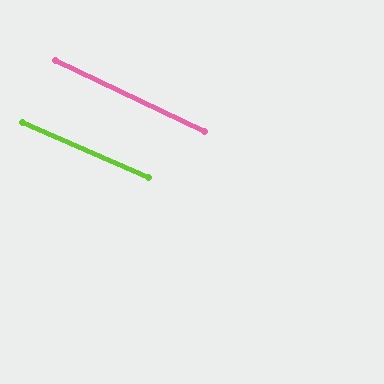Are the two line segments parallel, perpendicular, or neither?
Parallel — their directions differ by only 1.8°.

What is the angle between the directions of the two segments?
Approximately 2 degrees.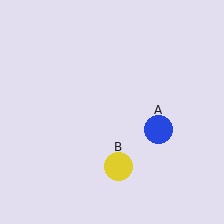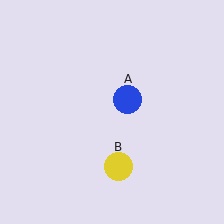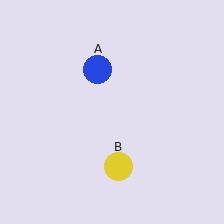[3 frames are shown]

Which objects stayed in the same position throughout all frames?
Yellow circle (object B) remained stationary.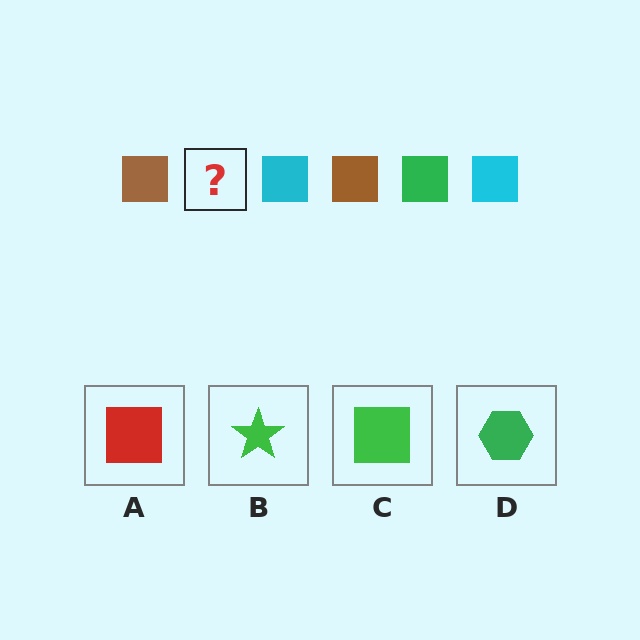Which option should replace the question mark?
Option C.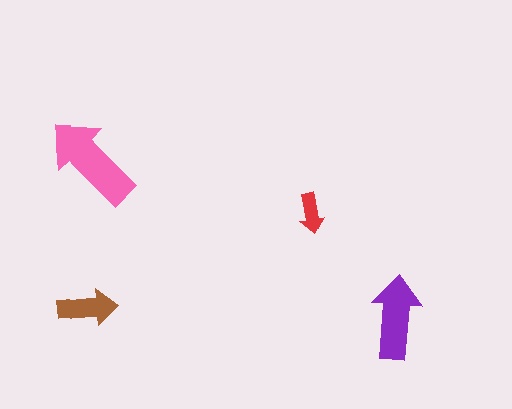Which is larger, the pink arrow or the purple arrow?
The pink one.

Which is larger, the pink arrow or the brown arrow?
The pink one.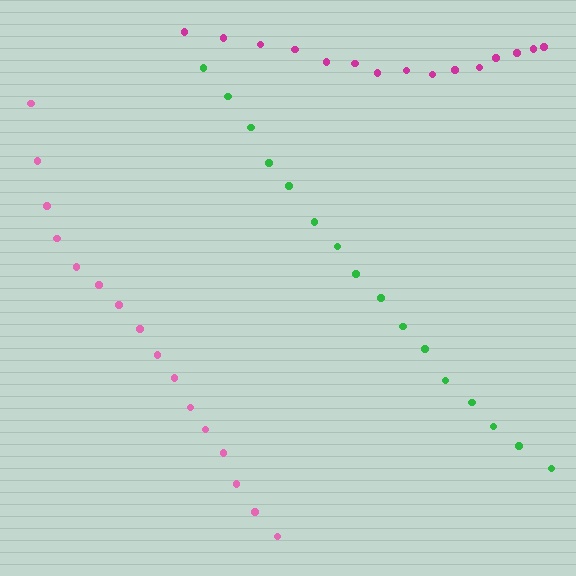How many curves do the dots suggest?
There are 3 distinct paths.